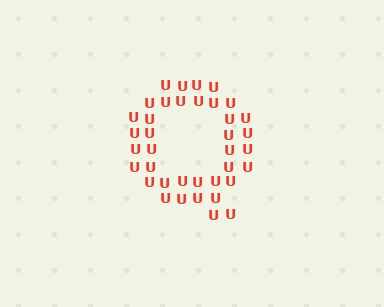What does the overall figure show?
The overall figure shows the letter Q.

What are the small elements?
The small elements are letter U's.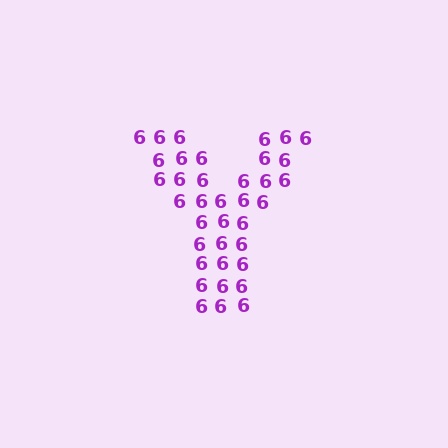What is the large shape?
The large shape is the letter Y.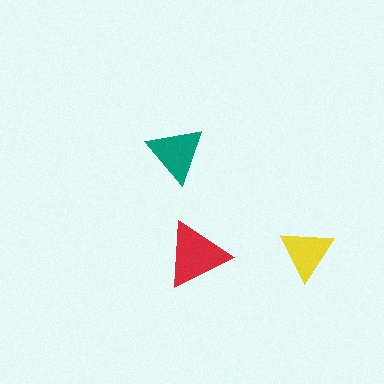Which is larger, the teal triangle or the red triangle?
The red one.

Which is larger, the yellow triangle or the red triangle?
The red one.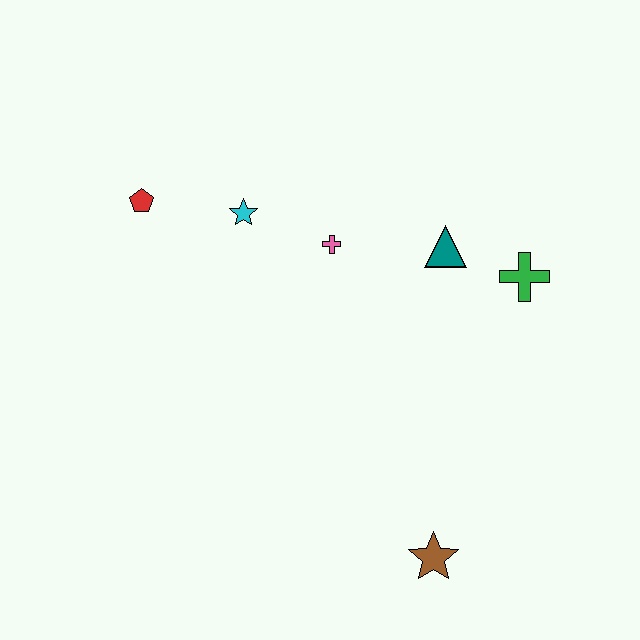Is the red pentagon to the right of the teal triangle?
No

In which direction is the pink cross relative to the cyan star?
The pink cross is to the right of the cyan star.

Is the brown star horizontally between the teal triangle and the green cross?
No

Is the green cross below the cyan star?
Yes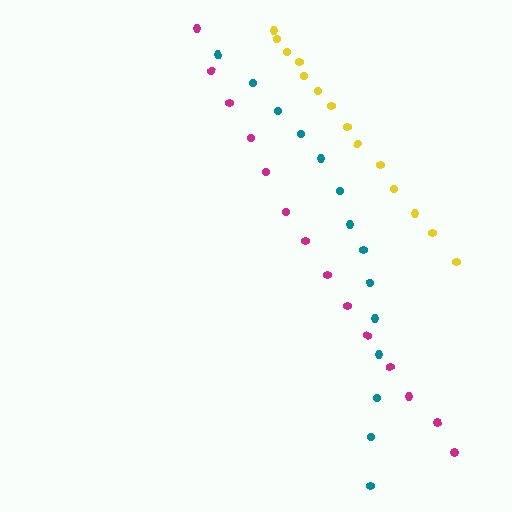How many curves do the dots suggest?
There are 3 distinct paths.